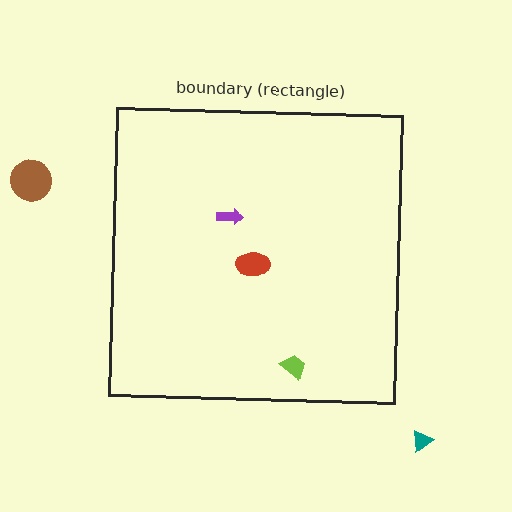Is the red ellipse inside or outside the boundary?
Inside.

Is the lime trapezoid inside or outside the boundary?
Inside.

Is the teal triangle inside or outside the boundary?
Outside.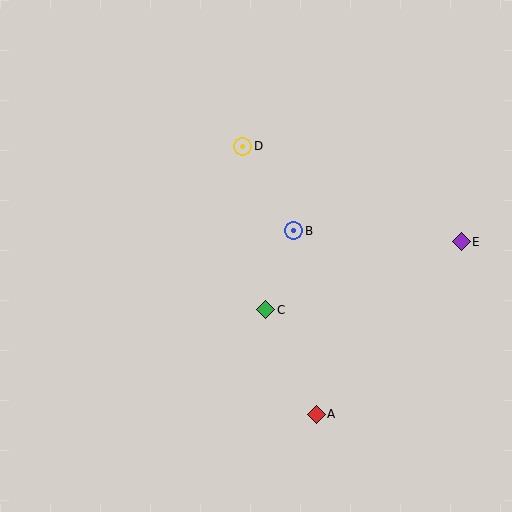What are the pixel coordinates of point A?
Point A is at (316, 414).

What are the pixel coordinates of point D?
Point D is at (243, 146).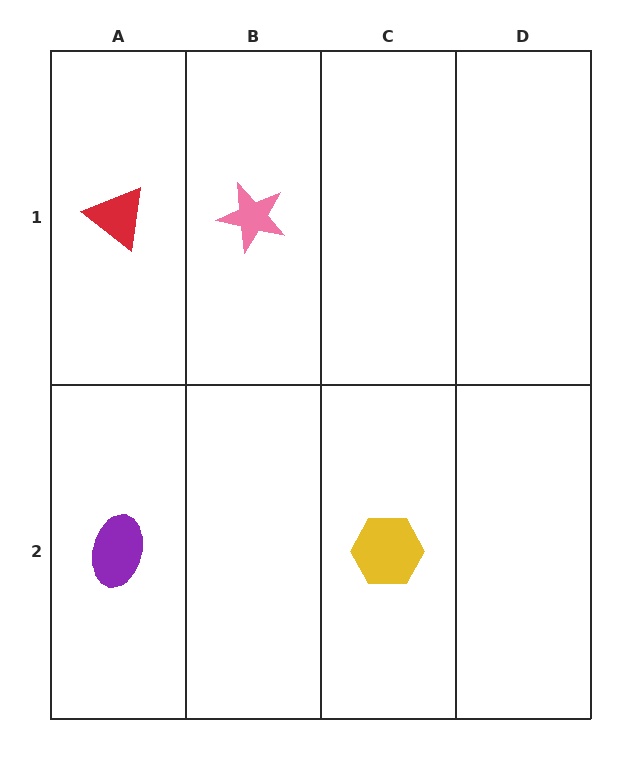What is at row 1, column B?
A pink star.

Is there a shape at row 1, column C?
No, that cell is empty.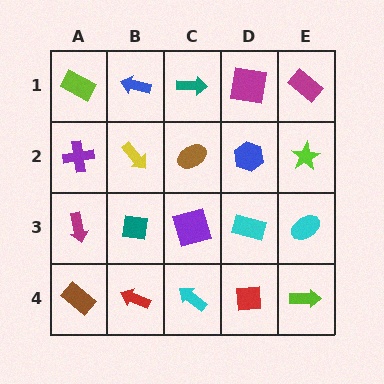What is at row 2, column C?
A brown ellipse.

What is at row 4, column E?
A lime arrow.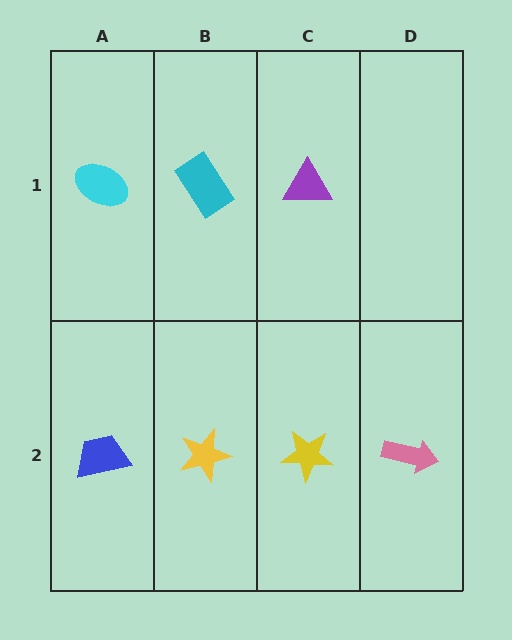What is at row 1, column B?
A cyan rectangle.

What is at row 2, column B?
A yellow star.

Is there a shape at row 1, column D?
No, that cell is empty.